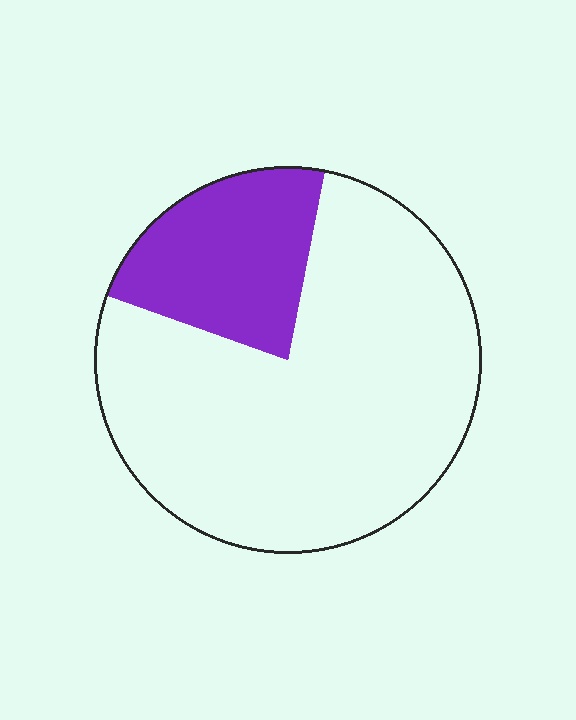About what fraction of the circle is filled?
About one quarter (1/4).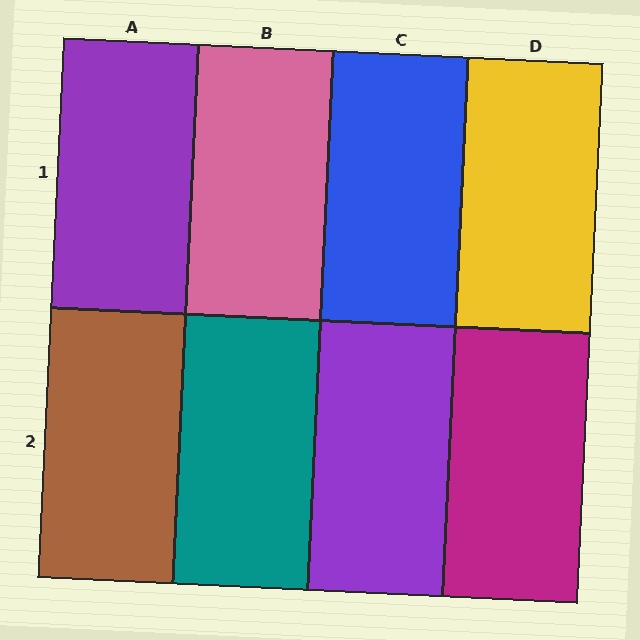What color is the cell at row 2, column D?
Magenta.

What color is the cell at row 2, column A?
Brown.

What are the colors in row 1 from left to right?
Purple, pink, blue, yellow.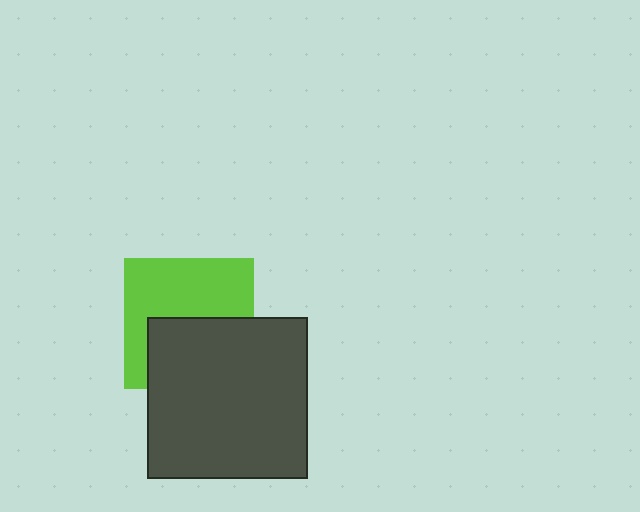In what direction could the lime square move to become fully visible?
The lime square could move up. That would shift it out from behind the dark gray square entirely.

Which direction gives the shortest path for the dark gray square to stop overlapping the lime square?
Moving down gives the shortest separation.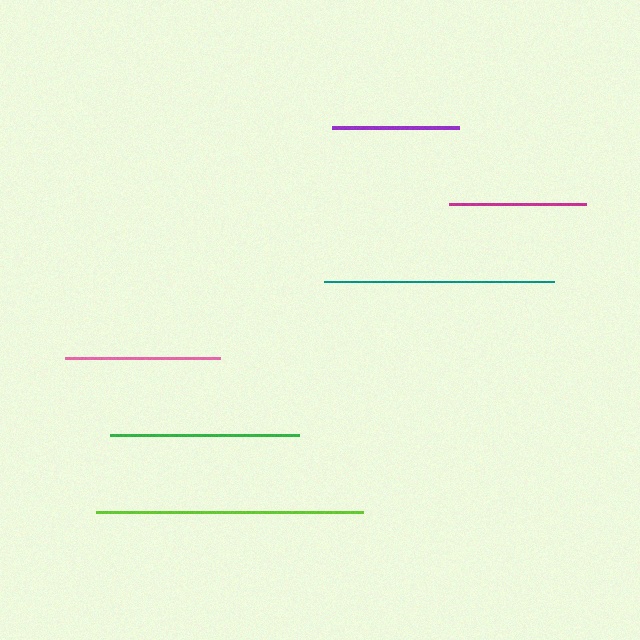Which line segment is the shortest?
The purple line is the shortest at approximately 127 pixels.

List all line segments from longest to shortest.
From longest to shortest: lime, teal, green, pink, magenta, purple.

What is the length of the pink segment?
The pink segment is approximately 155 pixels long.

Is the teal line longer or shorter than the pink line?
The teal line is longer than the pink line.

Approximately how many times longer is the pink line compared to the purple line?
The pink line is approximately 1.2 times the length of the purple line.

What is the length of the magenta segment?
The magenta segment is approximately 137 pixels long.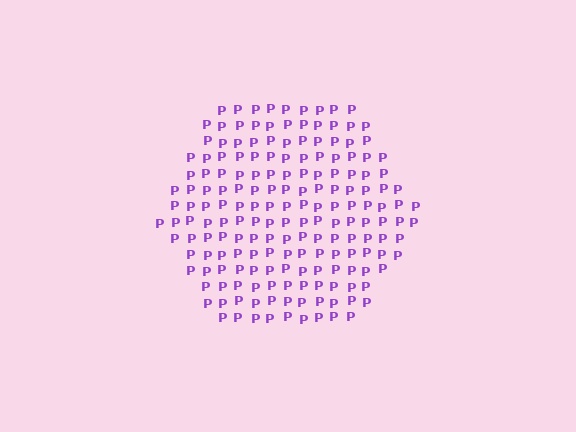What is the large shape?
The large shape is a hexagon.